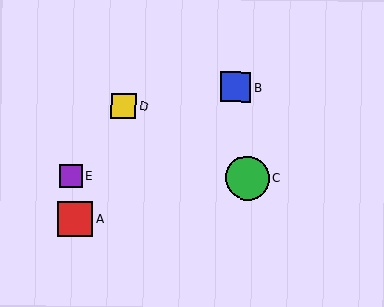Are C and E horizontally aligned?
Yes, both are at y≈178.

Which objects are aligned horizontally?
Objects C, E are aligned horizontally.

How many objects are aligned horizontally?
2 objects (C, E) are aligned horizontally.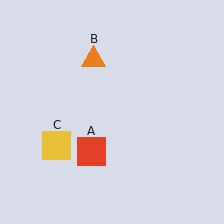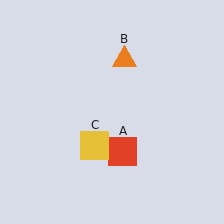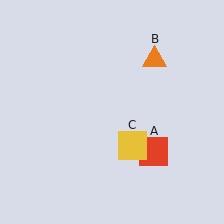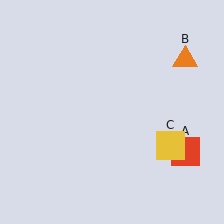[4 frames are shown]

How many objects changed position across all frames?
3 objects changed position: red square (object A), orange triangle (object B), yellow square (object C).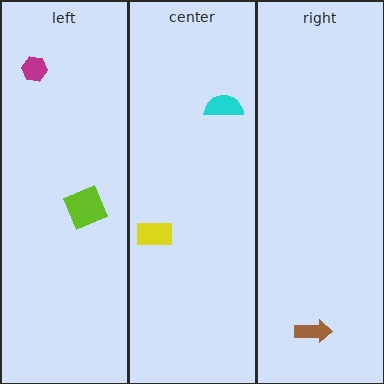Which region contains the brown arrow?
The right region.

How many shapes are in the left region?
2.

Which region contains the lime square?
The left region.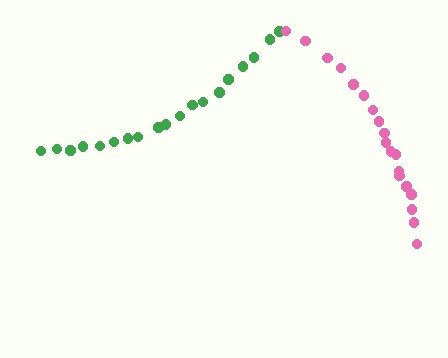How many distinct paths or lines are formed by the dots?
There are 2 distinct paths.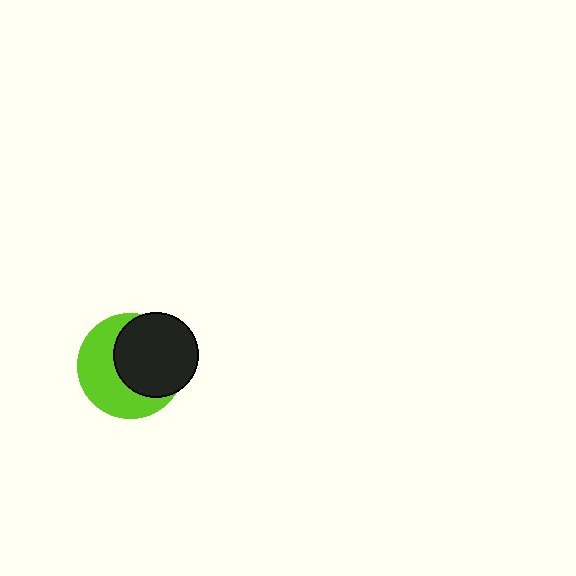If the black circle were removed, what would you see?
You would see the complete lime circle.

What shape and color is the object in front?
The object in front is a black circle.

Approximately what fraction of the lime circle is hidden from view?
Roughly 51% of the lime circle is hidden behind the black circle.